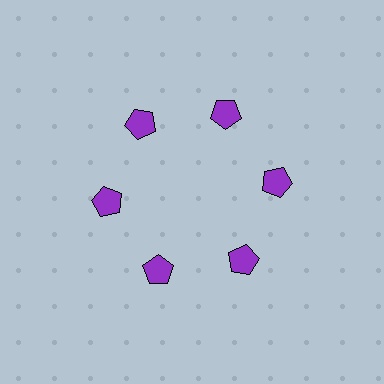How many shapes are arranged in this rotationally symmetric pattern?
There are 6 shapes, arranged in 6 groups of 1.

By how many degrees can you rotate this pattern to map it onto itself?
The pattern maps onto itself every 60 degrees of rotation.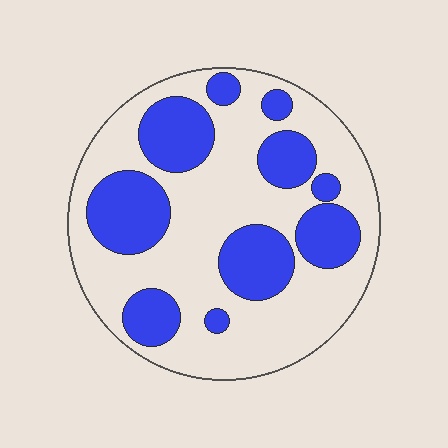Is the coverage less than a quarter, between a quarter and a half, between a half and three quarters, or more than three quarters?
Between a quarter and a half.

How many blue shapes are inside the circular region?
10.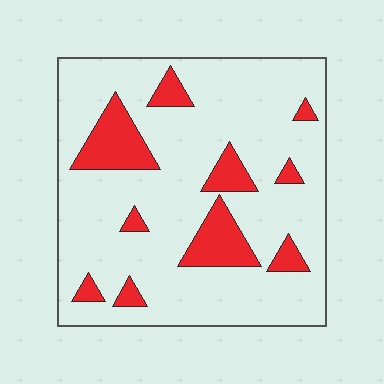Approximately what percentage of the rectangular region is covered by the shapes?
Approximately 15%.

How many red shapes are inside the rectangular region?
10.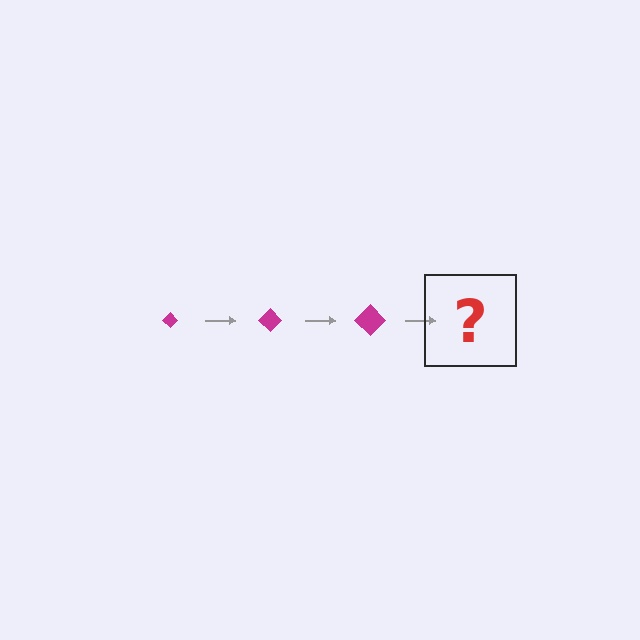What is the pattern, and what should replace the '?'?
The pattern is that the diamond gets progressively larger each step. The '?' should be a magenta diamond, larger than the previous one.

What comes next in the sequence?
The next element should be a magenta diamond, larger than the previous one.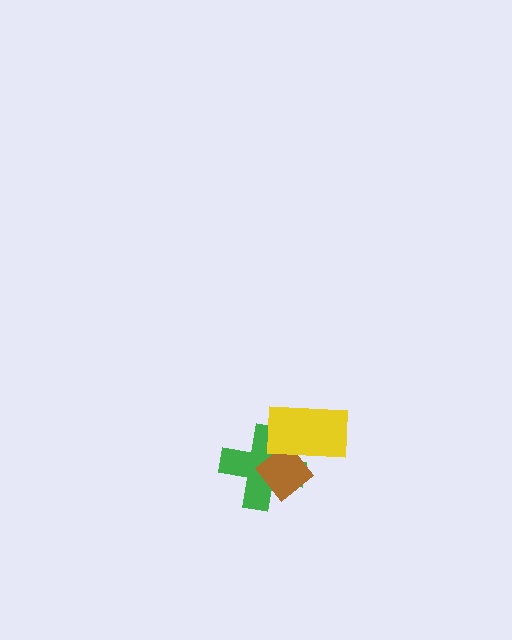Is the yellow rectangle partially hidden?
No, no other shape covers it.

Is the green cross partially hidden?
Yes, it is partially covered by another shape.